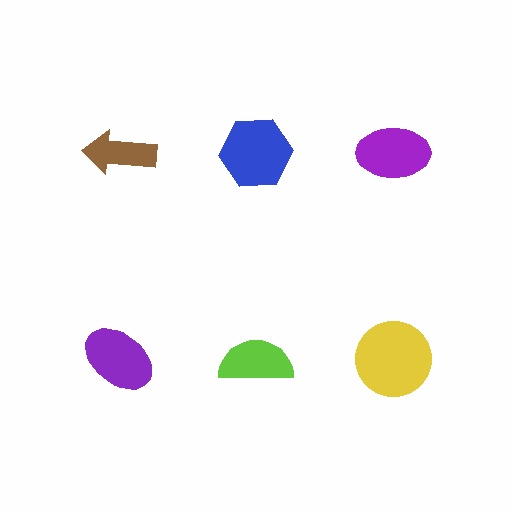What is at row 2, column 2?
A lime semicircle.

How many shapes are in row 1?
3 shapes.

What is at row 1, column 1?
A brown arrow.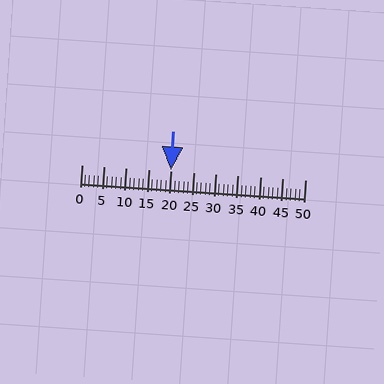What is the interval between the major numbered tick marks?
The major tick marks are spaced 5 units apart.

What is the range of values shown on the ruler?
The ruler shows values from 0 to 50.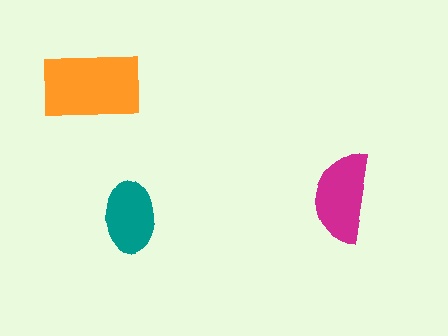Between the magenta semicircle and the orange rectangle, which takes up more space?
The orange rectangle.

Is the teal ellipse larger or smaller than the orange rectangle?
Smaller.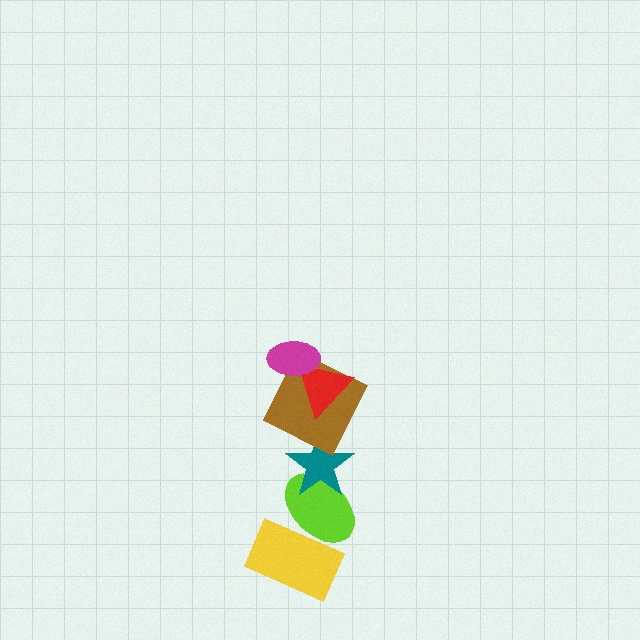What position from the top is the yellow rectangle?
The yellow rectangle is 6th from the top.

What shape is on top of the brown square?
The red triangle is on top of the brown square.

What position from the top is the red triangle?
The red triangle is 2nd from the top.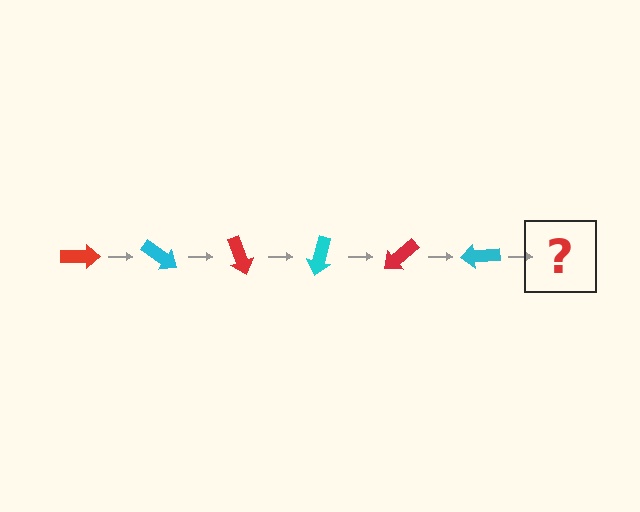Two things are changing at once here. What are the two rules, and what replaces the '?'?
The two rules are that it rotates 35 degrees each step and the color cycles through red and cyan. The '?' should be a red arrow, rotated 210 degrees from the start.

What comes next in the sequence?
The next element should be a red arrow, rotated 210 degrees from the start.